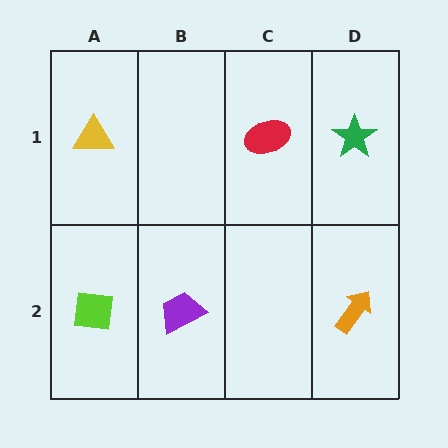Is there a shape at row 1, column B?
No, that cell is empty.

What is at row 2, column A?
A lime square.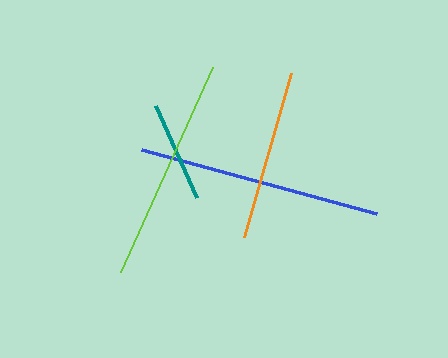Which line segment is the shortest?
The teal line is the shortest at approximately 101 pixels.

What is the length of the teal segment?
The teal segment is approximately 101 pixels long.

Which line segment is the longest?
The blue line is the longest at approximately 244 pixels.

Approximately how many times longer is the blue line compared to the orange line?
The blue line is approximately 1.4 times the length of the orange line.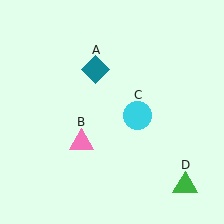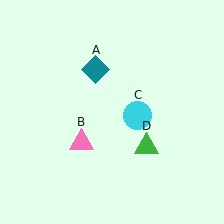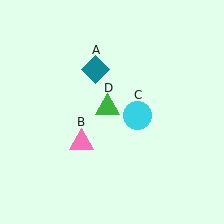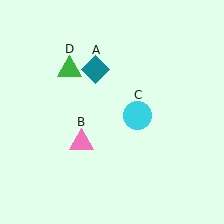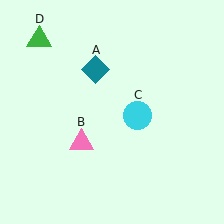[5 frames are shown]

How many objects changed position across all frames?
1 object changed position: green triangle (object D).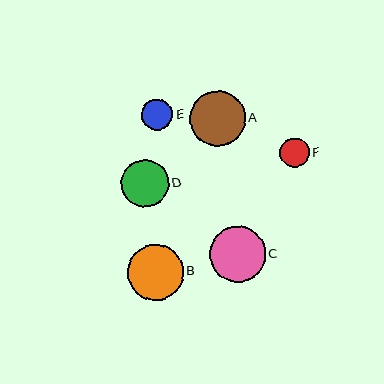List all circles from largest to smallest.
From largest to smallest: C, B, A, D, E, F.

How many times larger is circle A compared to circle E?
Circle A is approximately 1.8 times the size of circle E.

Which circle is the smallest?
Circle F is the smallest with a size of approximately 29 pixels.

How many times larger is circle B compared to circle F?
Circle B is approximately 1.9 times the size of circle F.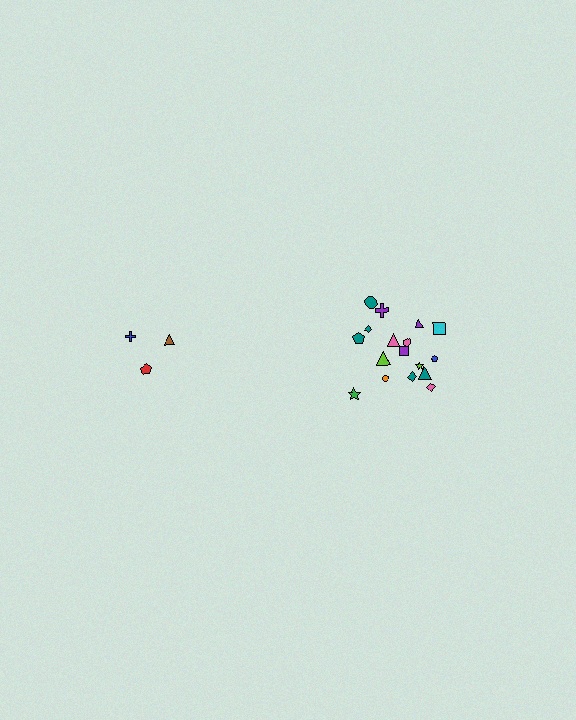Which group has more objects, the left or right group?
The right group.